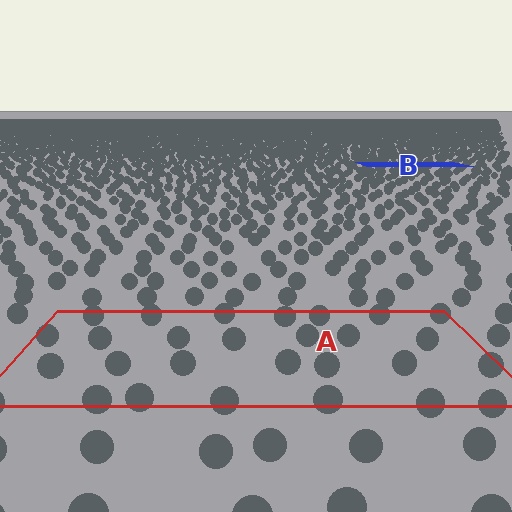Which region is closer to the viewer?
Region A is closer. The texture elements there are larger and more spread out.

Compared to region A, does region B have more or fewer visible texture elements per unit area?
Region B has more texture elements per unit area — they are packed more densely because it is farther away.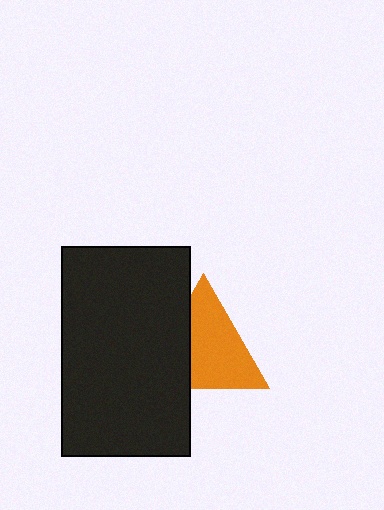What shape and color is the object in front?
The object in front is a black rectangle.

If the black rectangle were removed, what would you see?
You would see the complete orange triangle.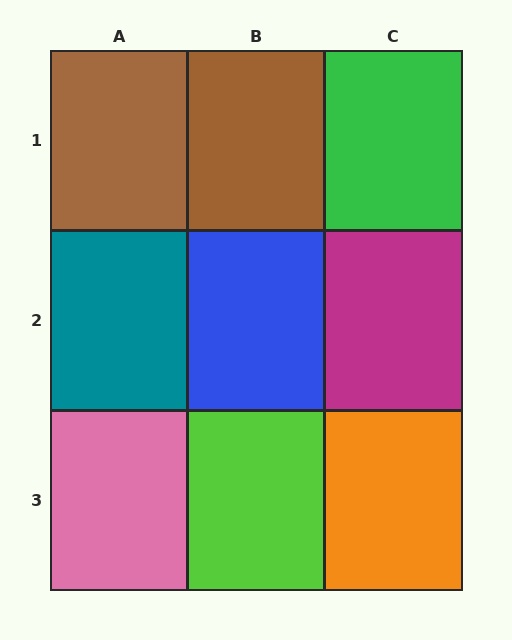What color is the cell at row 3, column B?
Lime.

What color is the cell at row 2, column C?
Magenta.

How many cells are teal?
1 cell is teal.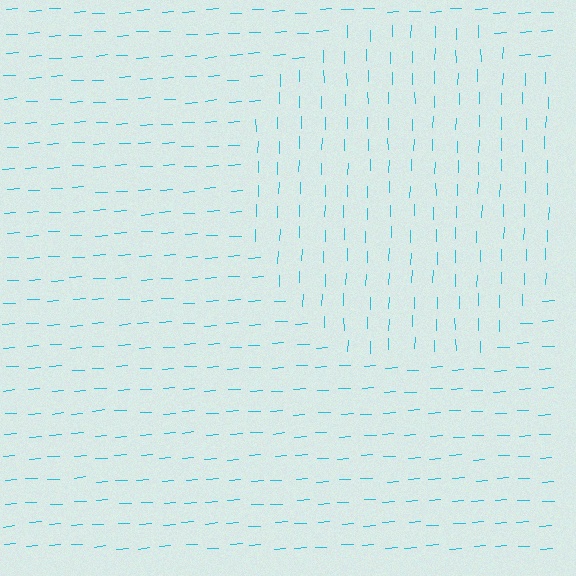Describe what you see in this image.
The image is filled with small cyan line segments. A circle region in the image has lines oriented differently from the surrounding lines, creating a visible texture boundary.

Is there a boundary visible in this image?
Yes, there is a texture boundary formed by a change in line orientation.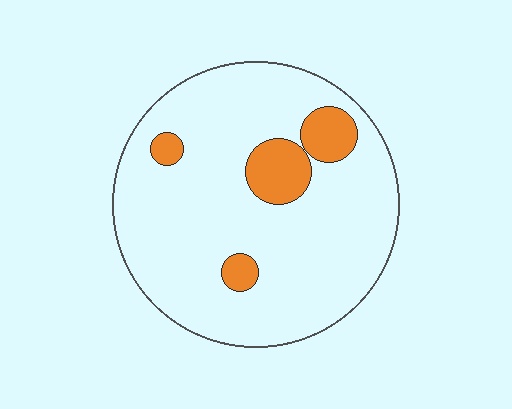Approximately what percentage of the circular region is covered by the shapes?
Approximately 15%.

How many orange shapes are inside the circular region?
4.